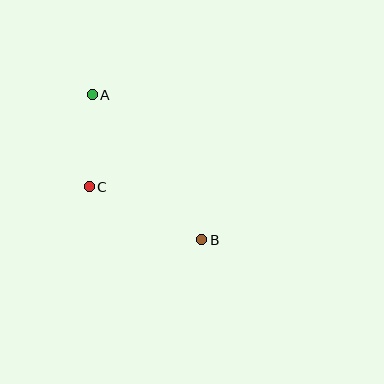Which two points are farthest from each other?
Points A and B are farthest from each other.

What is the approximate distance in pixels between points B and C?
The distance between B and C is approximately 124 pixels.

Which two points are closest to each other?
Points A and C are closest to each other.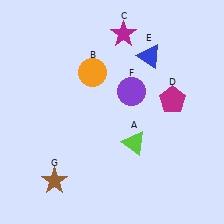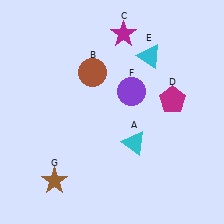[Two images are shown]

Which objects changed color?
A changed from lime to cyan. B changed from orange to brown. E changed from blue to cyan.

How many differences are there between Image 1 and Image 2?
There are 3 differences between the two images.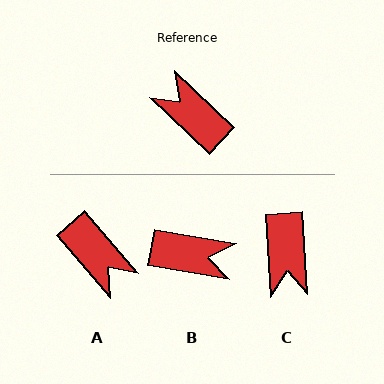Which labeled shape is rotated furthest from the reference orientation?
A, about 174 degrees away.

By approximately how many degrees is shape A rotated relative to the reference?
Approximately 174 degrees counter-clockwise.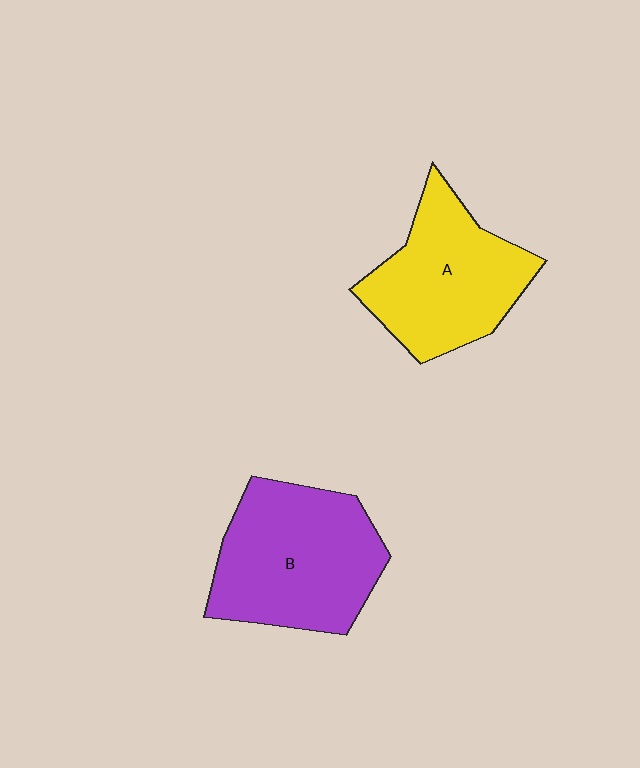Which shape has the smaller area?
Shape A (yellow).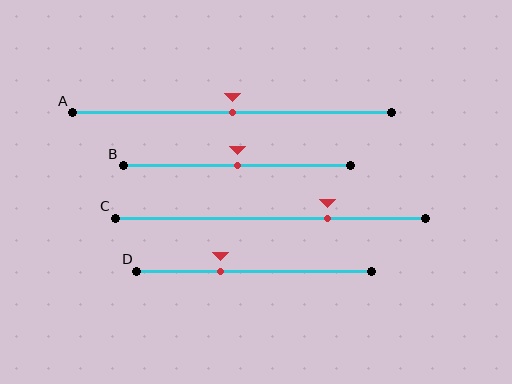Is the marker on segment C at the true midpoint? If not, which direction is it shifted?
No, the marker on segment C is shifted to the right by about 18% of the segment length.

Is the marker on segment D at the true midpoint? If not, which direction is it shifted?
No, the marker on segment D is shifted to the left by about 14% of the segment length.